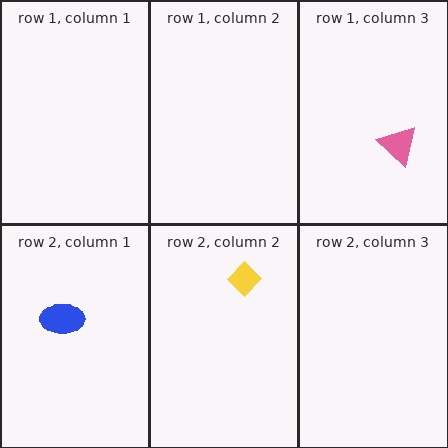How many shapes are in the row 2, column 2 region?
1.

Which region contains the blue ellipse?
The row 2, column 1 region.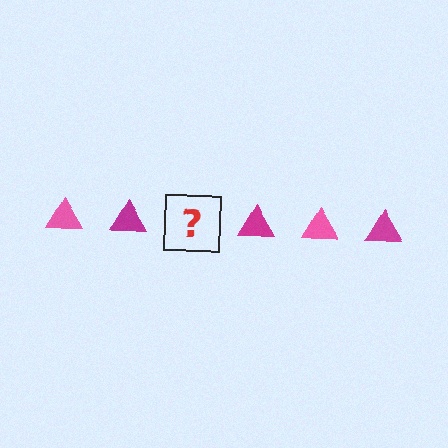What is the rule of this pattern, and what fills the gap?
The rule is that the pattern cycles through pink, magenta triangles. The gap should be filled with a pink triangle.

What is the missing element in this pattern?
The missing element is a pink triangle.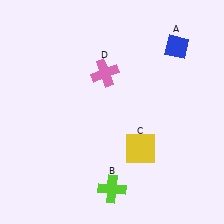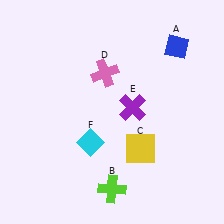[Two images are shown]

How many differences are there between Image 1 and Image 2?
There are 2 differences between the two images.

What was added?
A purple cross (E), a cyan diamond (F) were added in Image 2.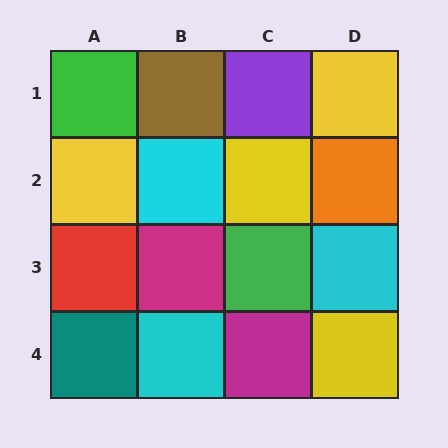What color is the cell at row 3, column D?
Cyan.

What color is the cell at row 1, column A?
Green.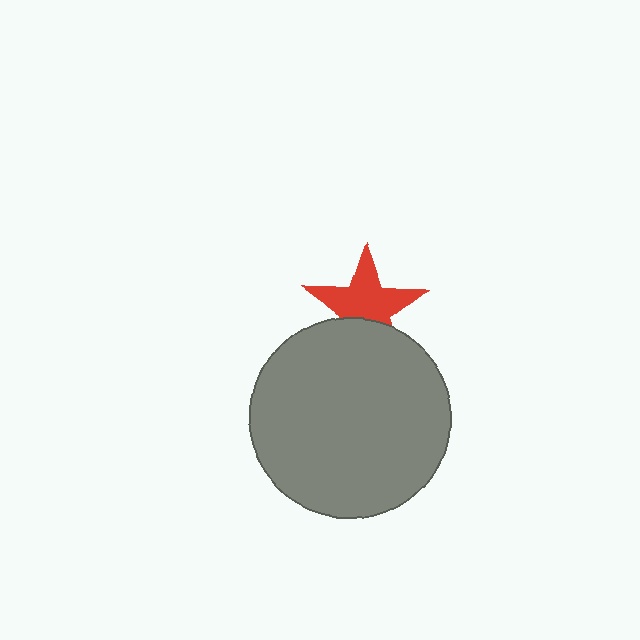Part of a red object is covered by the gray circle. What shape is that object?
It is a star.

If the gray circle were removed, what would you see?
You would see the complete red star.